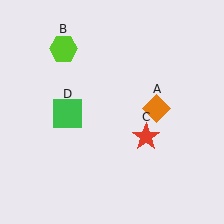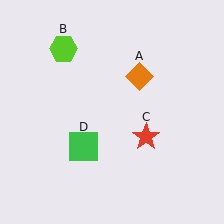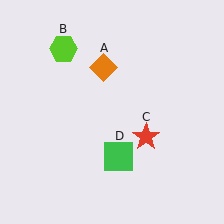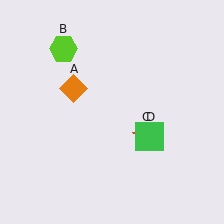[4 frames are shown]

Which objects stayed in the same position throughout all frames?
Lime hexagon (object B) and red star (object C) remained stationary.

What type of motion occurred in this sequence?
The orange diamond (object A), green square (object D) rotated counterclockwise around the center of the scene.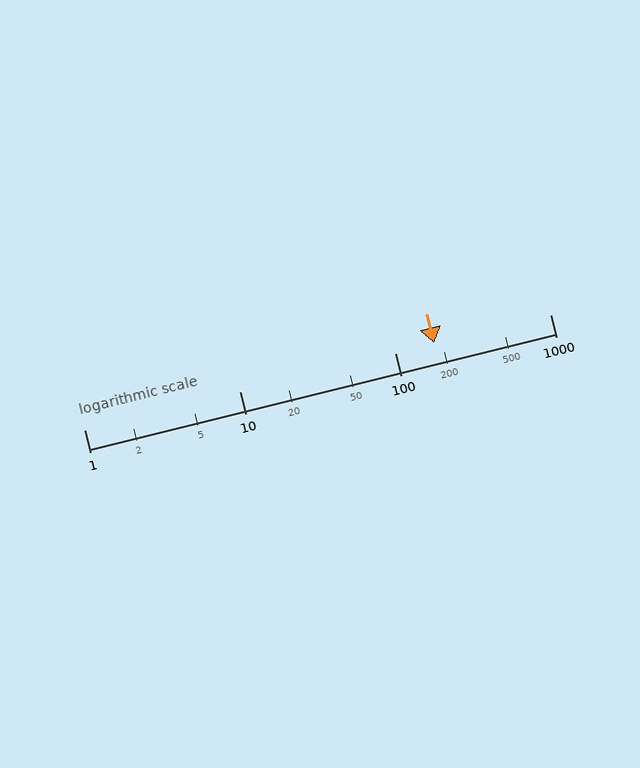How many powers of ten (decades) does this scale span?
The scale spans 3 decades, from 1 to 1000.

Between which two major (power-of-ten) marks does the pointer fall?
The pointer is between 100 and 1000.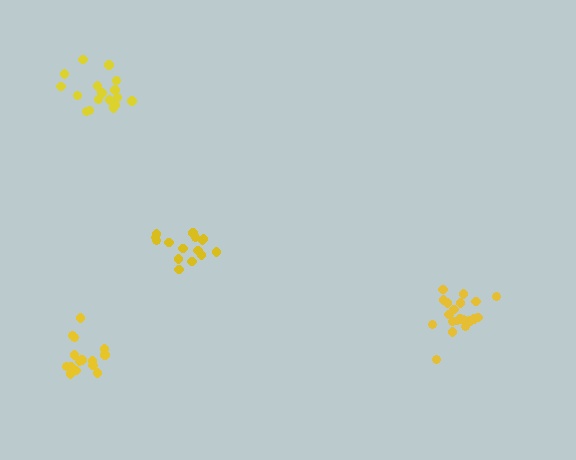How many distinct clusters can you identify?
There are 4 distinct clusters.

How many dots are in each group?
Group 1: 15 dots, Group 2: 15 dots, Group 3: 20 dots, Group 4: 17 dots (67 total).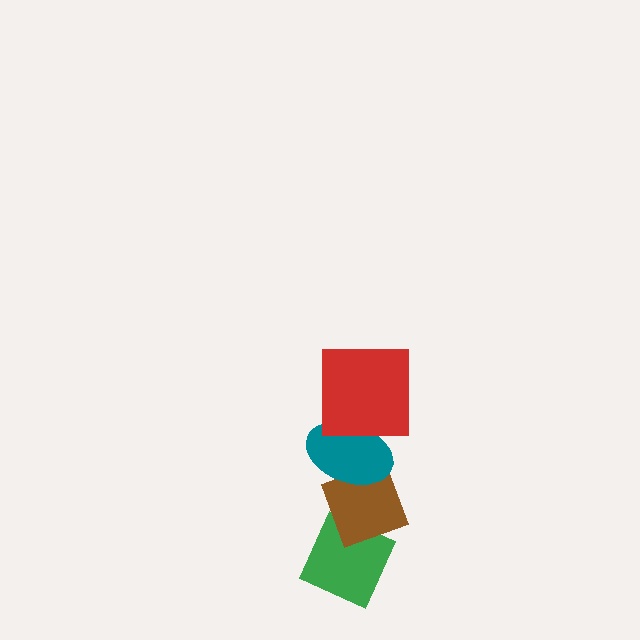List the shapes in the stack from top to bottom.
From top to bottom: the red square, the teal ellipse, the brown diamond, the green diamond.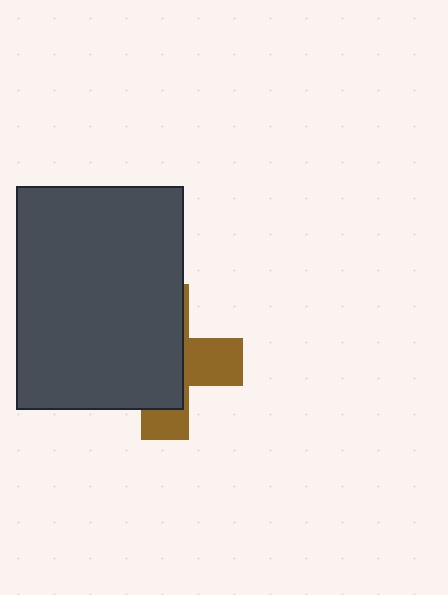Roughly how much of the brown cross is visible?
A small part of it is visible (roughly 38%).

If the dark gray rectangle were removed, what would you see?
You would see the complete brown cross.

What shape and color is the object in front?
The object in front is a dark gray rectangle.